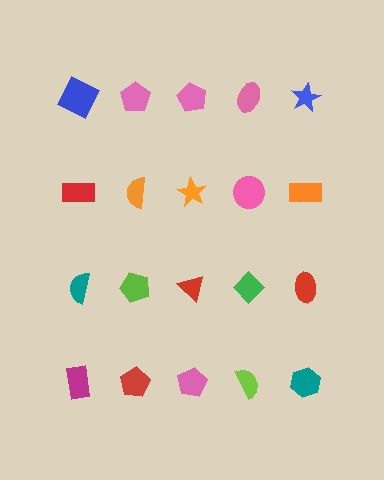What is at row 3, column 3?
A red triangle.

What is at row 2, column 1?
A red rectangle.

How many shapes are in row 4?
5 shapes.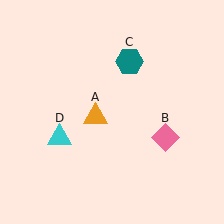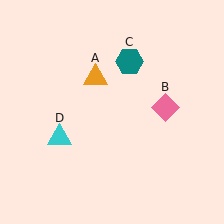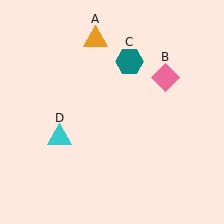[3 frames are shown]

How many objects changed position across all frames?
2 objects changed position: orange triangle (object A), pink diamond (object B).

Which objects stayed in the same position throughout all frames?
Teal hexagon (object C) and cyan triangle (object D) remained stationary.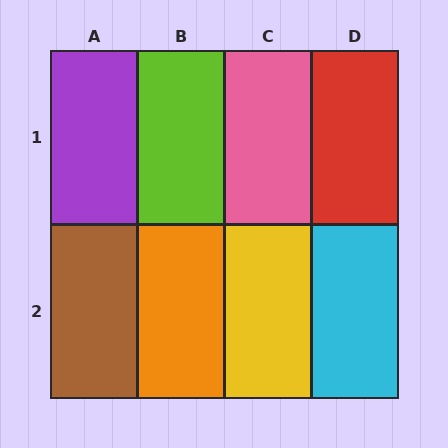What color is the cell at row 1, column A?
Purple.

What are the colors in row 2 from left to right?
Brown, orange, yellow, cyan.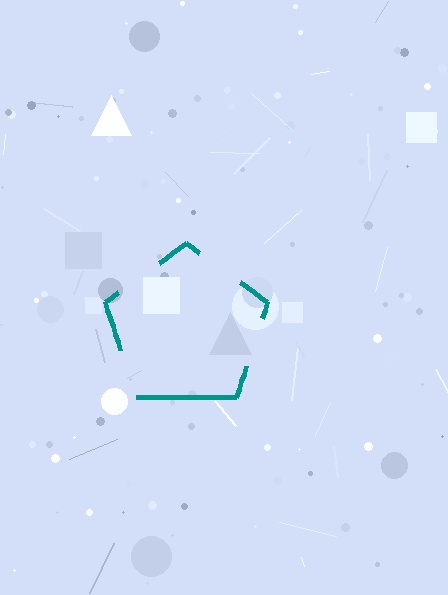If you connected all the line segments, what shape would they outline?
They would outline a pentagon.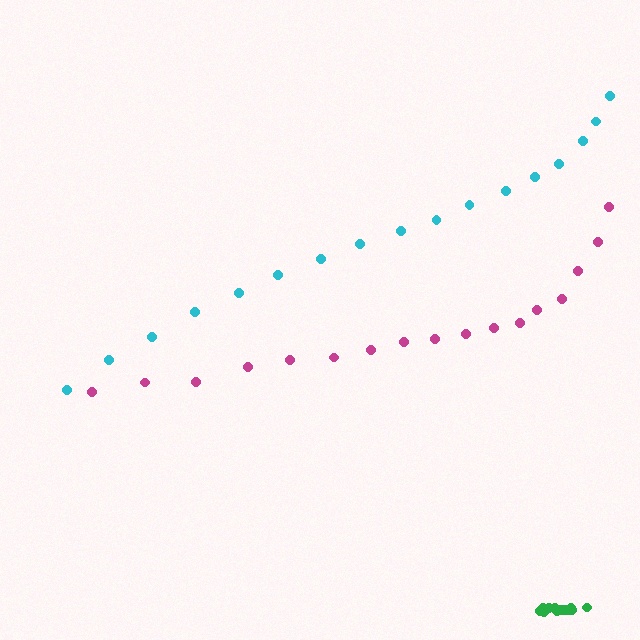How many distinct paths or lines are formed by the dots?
There are 3 distinct paths.